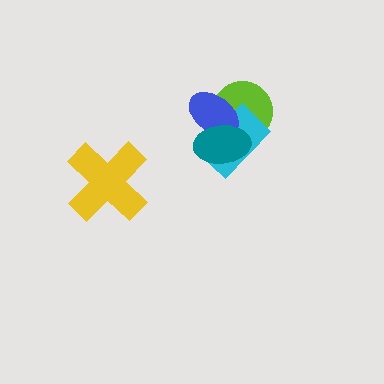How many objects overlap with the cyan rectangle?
3 objects overlap with the cyan rectangle.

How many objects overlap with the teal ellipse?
3 objects overlap with the teal ellipse.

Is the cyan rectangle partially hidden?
Yes, it is partially covered by another shape.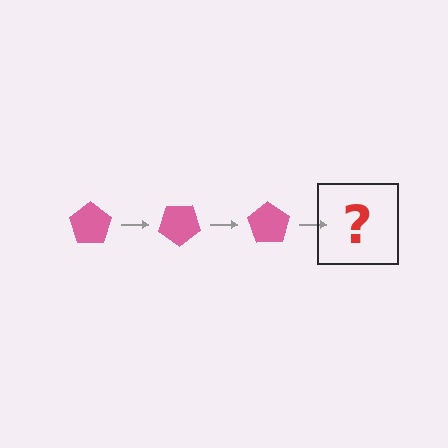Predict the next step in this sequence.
The next step is a pink pentagon rotated 105 degrees.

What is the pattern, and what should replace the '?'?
The pattern is that the pentagon rotates 35 degrees each step. The '?' should be a pink pentagon rotated 105 degrees.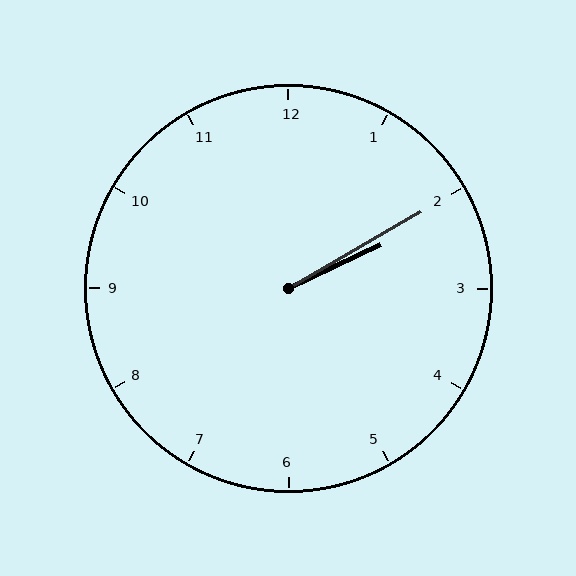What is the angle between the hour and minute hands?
Approximately 5 degrees.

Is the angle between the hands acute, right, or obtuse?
It is acute.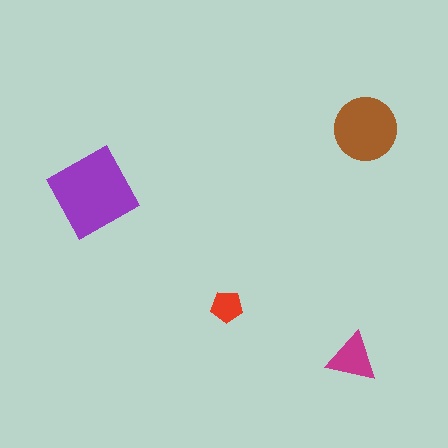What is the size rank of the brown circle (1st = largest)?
2nd.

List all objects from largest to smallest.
The purple diamond, the brown circle, the magenta triangle, the red pentagon.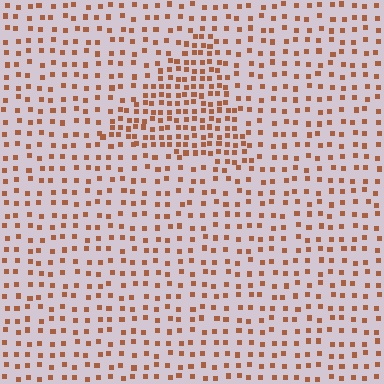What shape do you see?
I see a triangle.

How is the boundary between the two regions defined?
The boundary is defined by a change in element density (approximately 2.0x ratio). All elements are the same color, size, and shape.